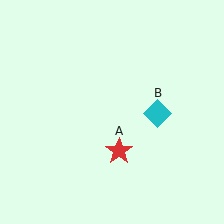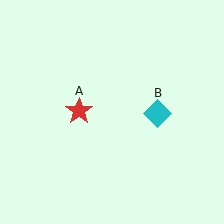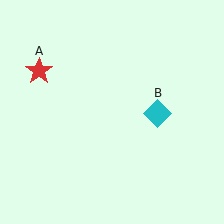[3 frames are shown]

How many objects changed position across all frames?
1 object changed position: red star (object A).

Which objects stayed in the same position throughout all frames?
Cyan diamond (object B) remained stationary.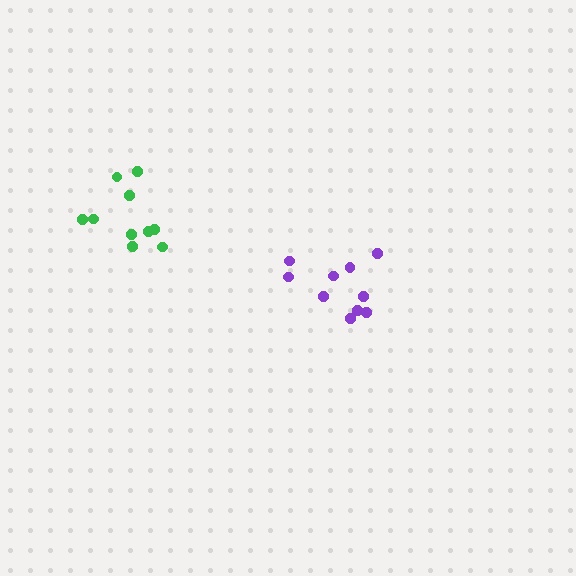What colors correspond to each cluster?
The clusters are colored: green, purple.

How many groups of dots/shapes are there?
There are 2 groups.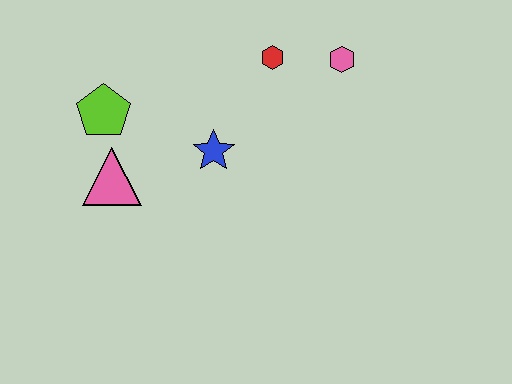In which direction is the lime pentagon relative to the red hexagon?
The lime pentagon is to the left of the red hexagon.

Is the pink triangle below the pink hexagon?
Yes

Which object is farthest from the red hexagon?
The pink triangle is farthest from the red hexagon.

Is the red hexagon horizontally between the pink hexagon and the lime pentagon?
Yes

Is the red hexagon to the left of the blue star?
No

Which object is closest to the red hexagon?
The pink hexagon is closest to the red hexagon.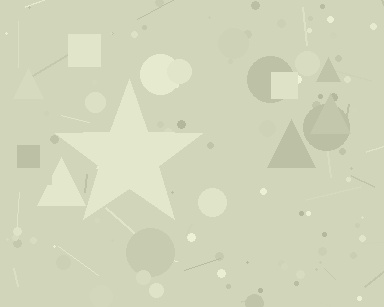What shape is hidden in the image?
A star is hidden in the image.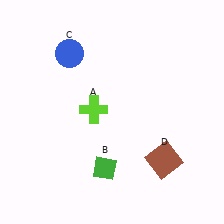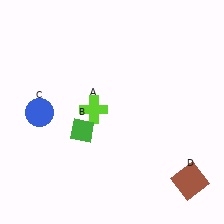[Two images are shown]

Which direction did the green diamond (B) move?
The green diamond (B) moved up.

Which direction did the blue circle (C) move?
The blue circle (C) moved down.